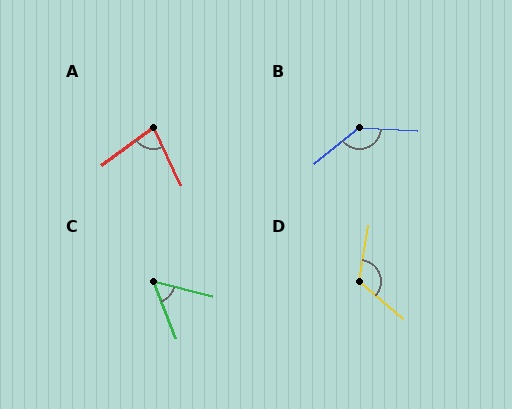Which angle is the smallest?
C, at approximately 54 degrees.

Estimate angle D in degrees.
Approximately 121 degrees.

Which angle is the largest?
B, at approximately 138 degrees.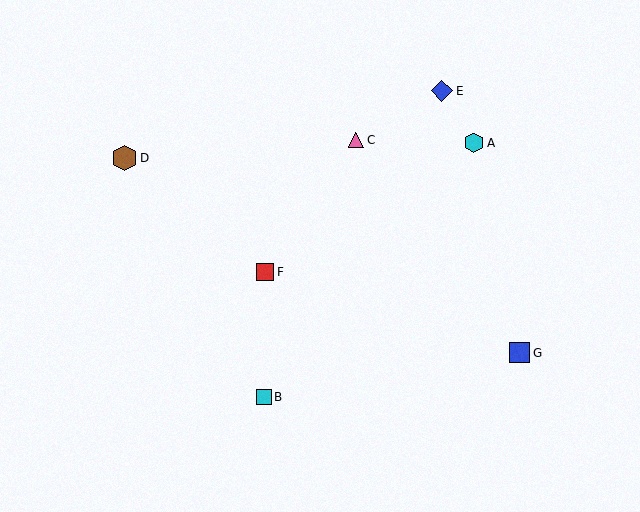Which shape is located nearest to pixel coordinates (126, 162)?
The brown hexagon (labeled D) at (124, 158) is nearest to that location.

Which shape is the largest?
The brown hexagon (labeled D) is the largest.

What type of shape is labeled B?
Shape B is a cyan square.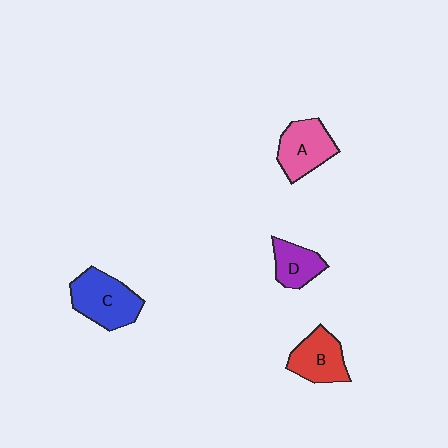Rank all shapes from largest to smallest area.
From largest to smallest: C (blue), A (pink), B (red), D (purple).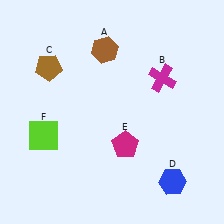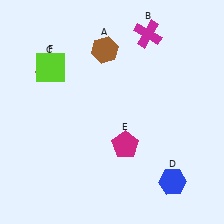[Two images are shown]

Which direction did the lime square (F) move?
The lime square (F) moved up.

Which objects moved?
The objects that moved are: the magenta cross (B), the lime square (F).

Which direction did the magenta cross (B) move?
The magenta cross (B) moved up.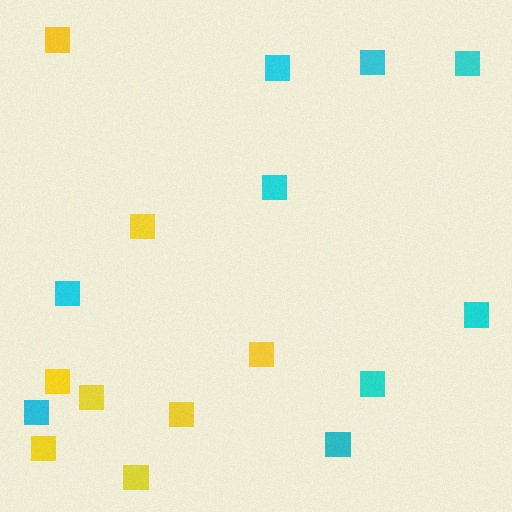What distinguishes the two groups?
There are 2 groups: one group of yellow squares (8) and one group of cyan squares (9).